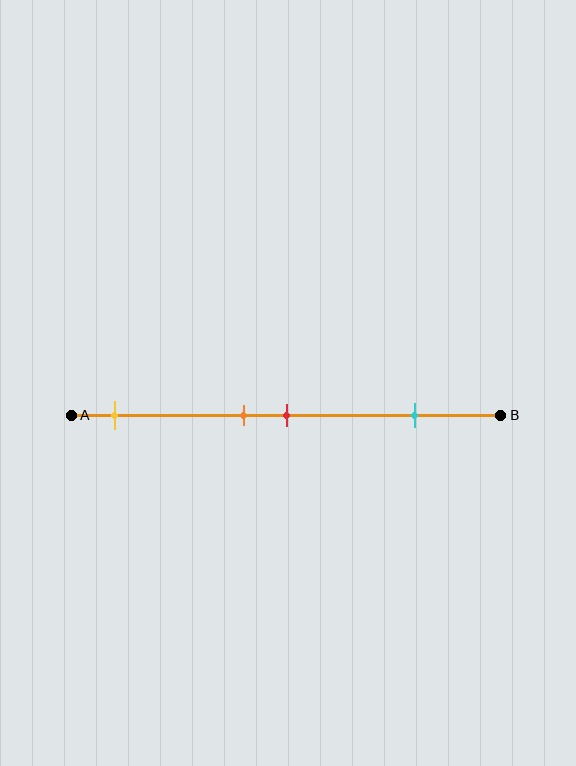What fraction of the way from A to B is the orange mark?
The orange mark is approximately 40% (0.4) of the way from A to B.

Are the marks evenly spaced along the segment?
No, the marks are not evenly spaced.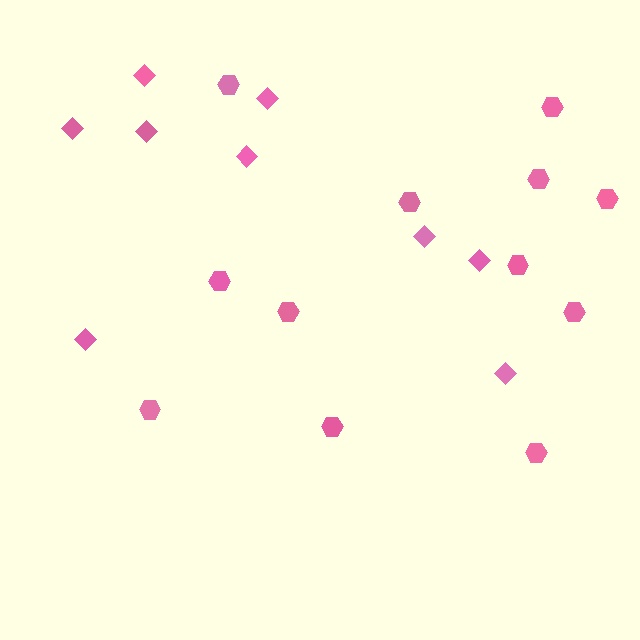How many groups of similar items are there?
There are 2 groups: one group of hexagons (12) and one group of diamonds (9).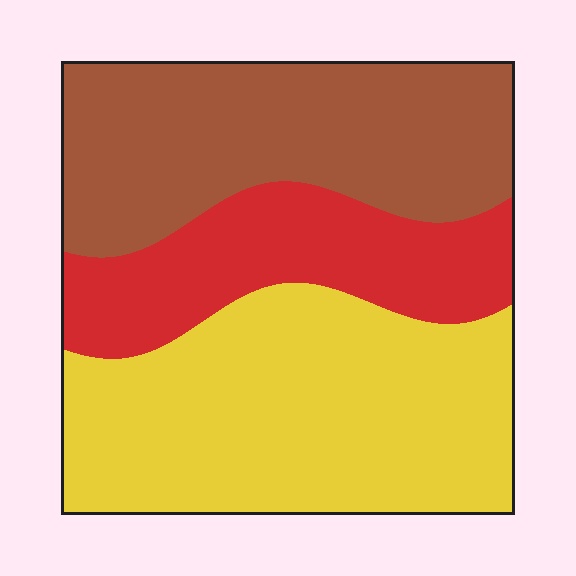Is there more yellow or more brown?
Yellow.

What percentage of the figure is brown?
Brown covers 34% of the figure.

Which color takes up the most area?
Yellow, at roughly 45%.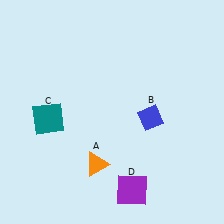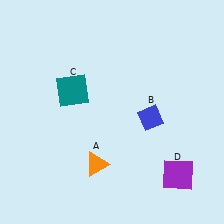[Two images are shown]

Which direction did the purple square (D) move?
The purple square (D) moved right.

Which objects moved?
The objects that moved are: the teal square (C), the purple square (D).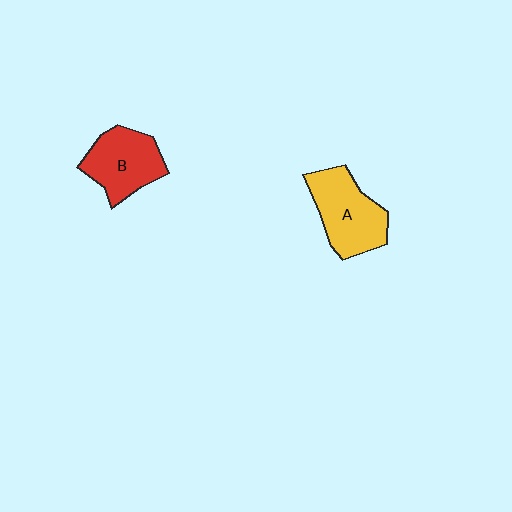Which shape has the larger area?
Shape A (yellow).